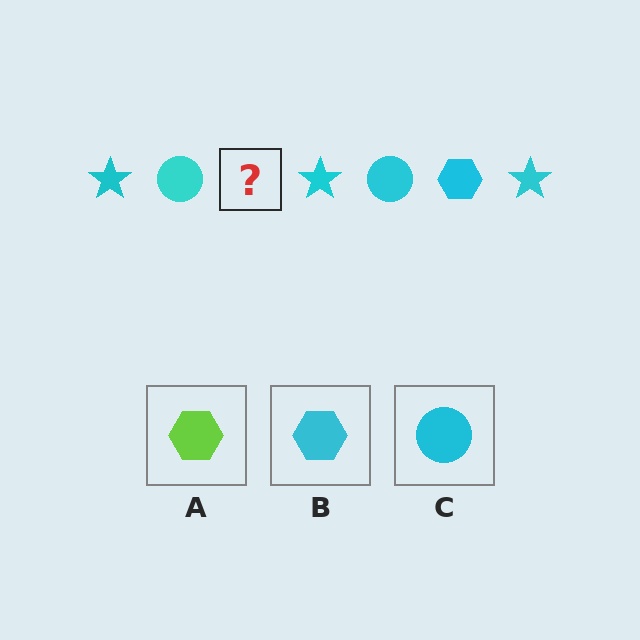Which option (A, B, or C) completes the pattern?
B.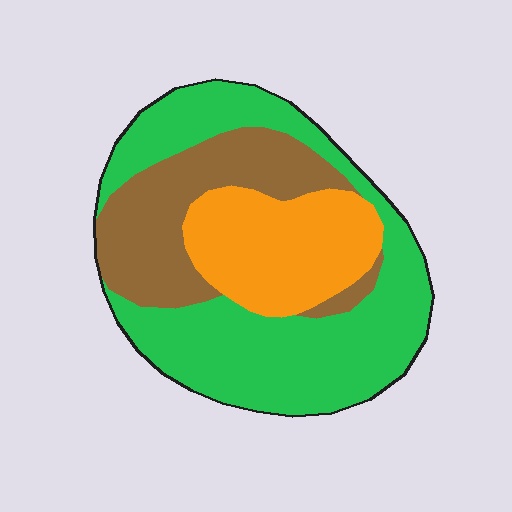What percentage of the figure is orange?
Orange takes up about one quarter (1/4) of the figure.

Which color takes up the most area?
Green, at roughly 50%.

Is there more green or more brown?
Green.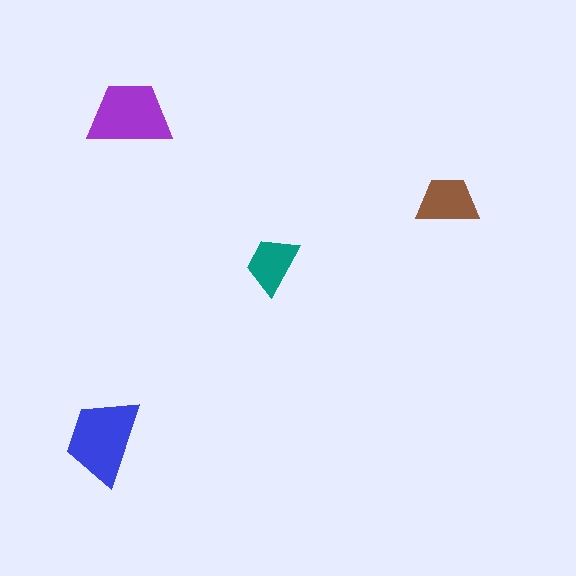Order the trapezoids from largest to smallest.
the blue one, the purple one, the brown one, the teal one.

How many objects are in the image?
There are 4 objects in the image.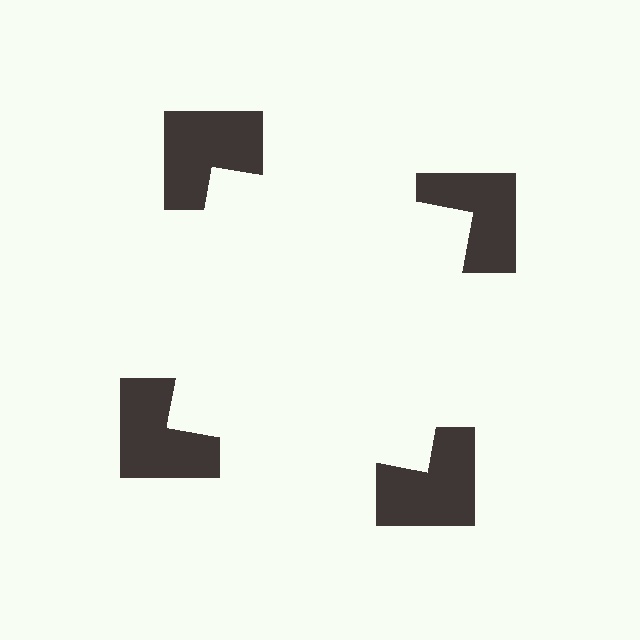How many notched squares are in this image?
There are 4 — one at each vertex of the illusory square.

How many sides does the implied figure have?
4 sides.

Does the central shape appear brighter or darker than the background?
It typically appears slightly brighter than the background, even though no actual brightness change is drawn.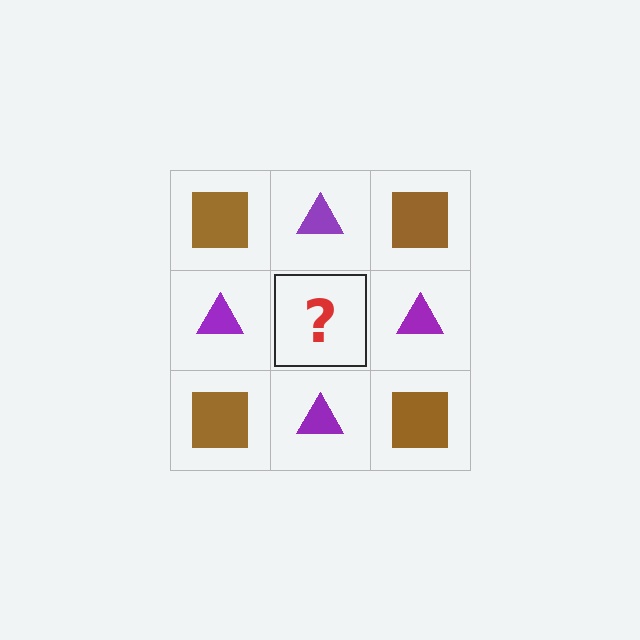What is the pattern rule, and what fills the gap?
The rule is that it alternates brown square and purple triangle in a checkerboard pattern. The gap should be filled with a brown square.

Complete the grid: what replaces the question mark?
The question mark should be replaced with a brown square.